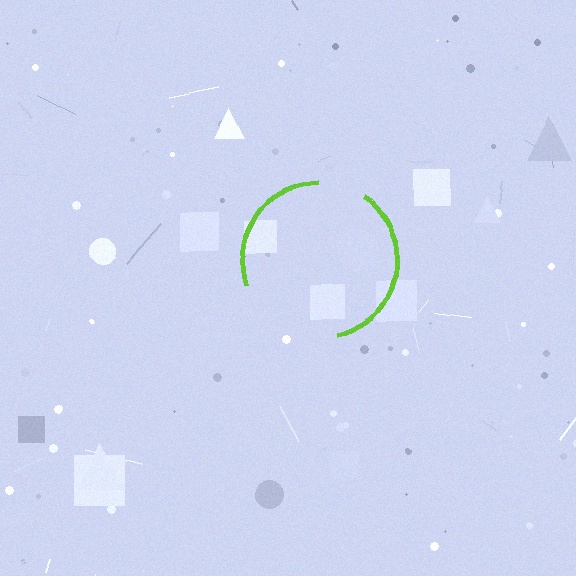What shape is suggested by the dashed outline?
The dashed outline suggests a circle.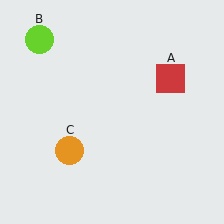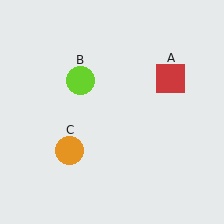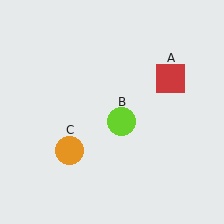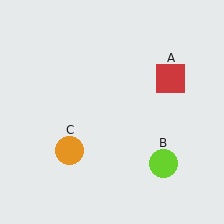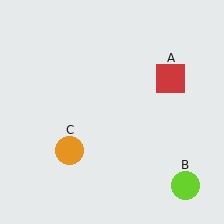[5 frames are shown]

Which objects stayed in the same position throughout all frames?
Red square (object A) and orange circle (object C) remained stationary.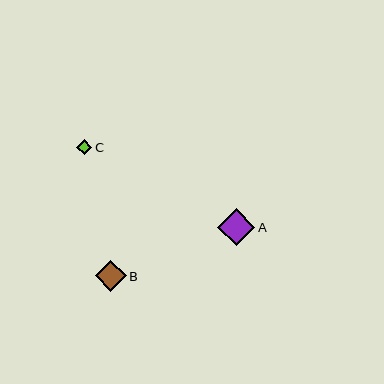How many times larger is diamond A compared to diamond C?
Diamond A is approximately 2.5 times the size of diamond C.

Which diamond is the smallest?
Diamond C is the smallest with a size of approximately 15 pixels.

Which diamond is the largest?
Diamond A is the largest with a size of approximately 37 pixels.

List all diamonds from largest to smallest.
From largest to smallest: A, B, C.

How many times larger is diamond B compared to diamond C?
Diamond B is approximately 2.0 times the size of diamond C.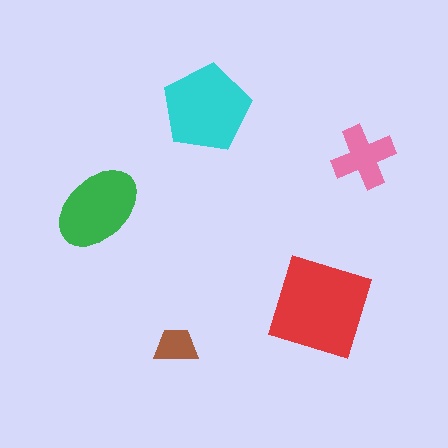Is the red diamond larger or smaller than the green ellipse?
Larger.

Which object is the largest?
The red diamond.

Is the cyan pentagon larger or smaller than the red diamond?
Smaller.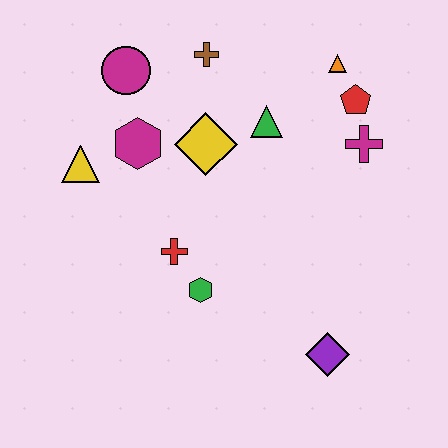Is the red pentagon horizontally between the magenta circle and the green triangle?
No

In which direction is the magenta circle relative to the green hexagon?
The magenta circle is above the green hexagon.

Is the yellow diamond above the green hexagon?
Yes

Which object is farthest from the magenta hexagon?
The purple diamond is farthest from the magenta hexagon.